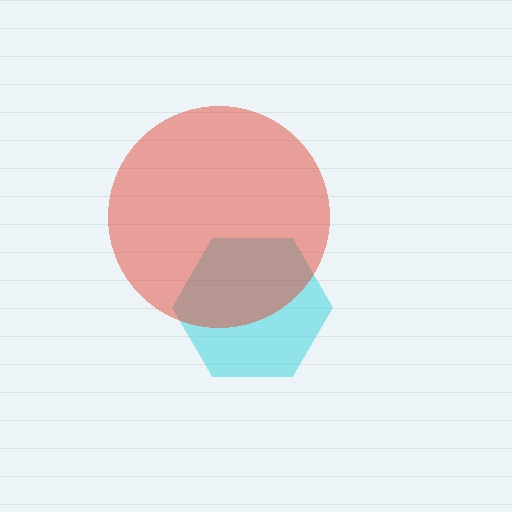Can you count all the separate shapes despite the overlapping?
Yes, there are 2 separate shapes.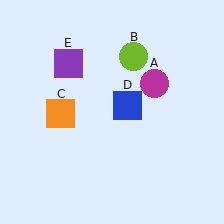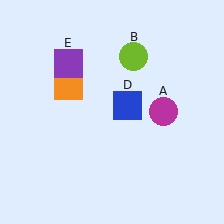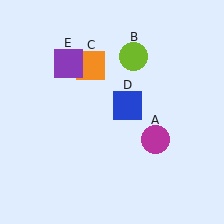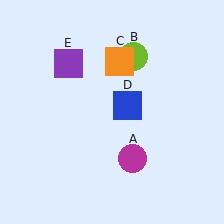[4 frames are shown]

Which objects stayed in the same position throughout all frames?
Lime circle (object B) and blue square (object D) and purple square (object E) remained stationary.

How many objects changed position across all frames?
2 objects changed position: magenta circle (object A), orange square (object C).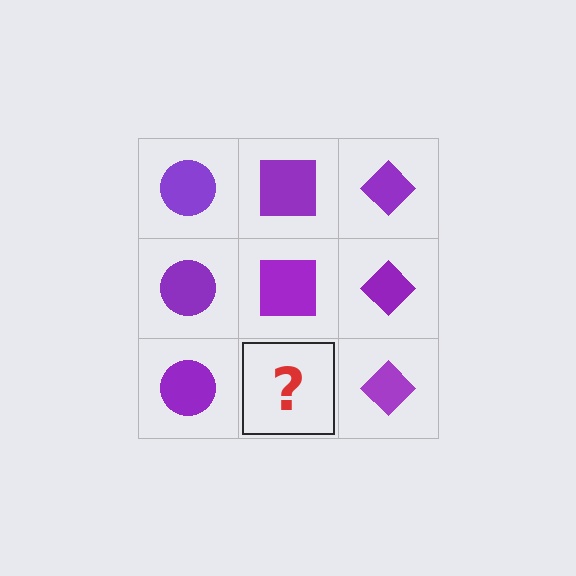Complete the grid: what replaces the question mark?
The question mark should be replaced with a purple square.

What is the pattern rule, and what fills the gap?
The rule is that each column has a consistent shape. The gap should be filled with a purple square.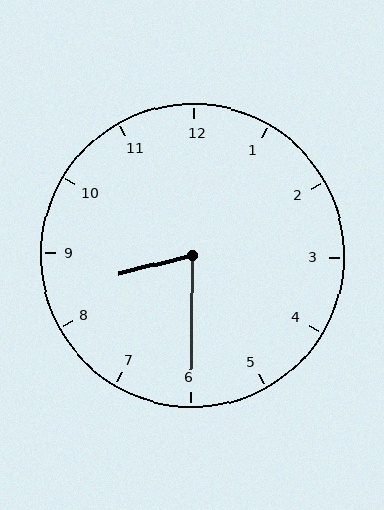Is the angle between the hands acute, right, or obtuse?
It is acute.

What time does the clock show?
8:30.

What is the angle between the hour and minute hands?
Approximately 75 degrees.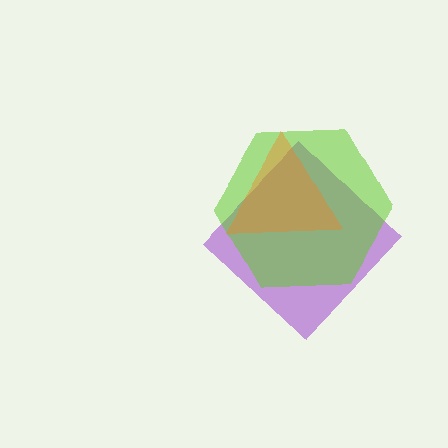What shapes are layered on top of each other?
The layered shapes are: a purple diamond, a lime hexagon, an orange triangle.